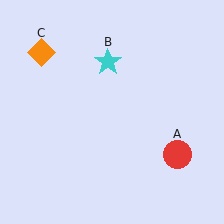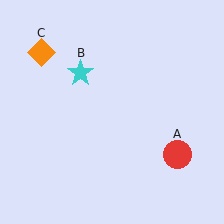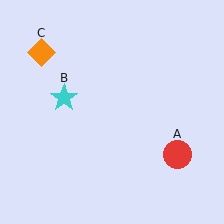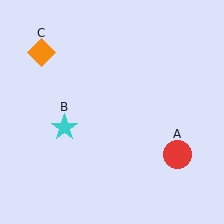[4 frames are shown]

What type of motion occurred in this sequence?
The cyan star (object B) rotated counterclockwise around the center of the scene.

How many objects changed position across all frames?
1 object changed position: cyan star (object B).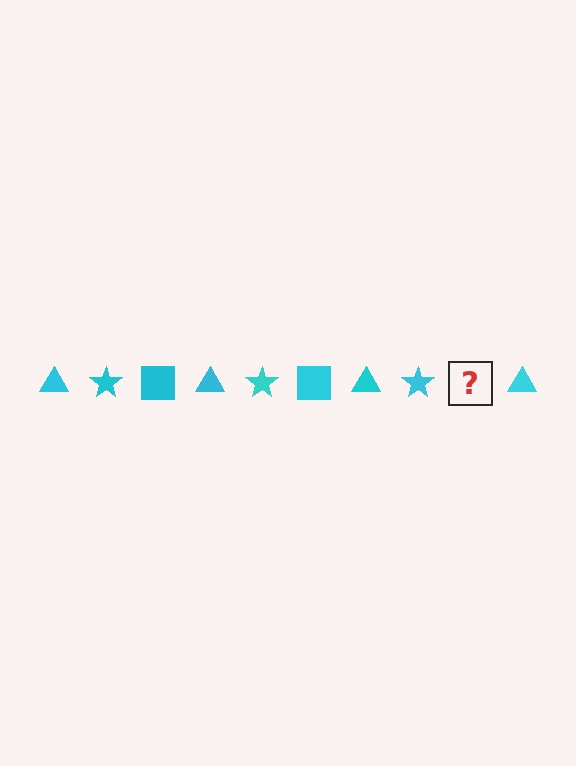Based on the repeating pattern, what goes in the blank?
The blank should be a cyan square.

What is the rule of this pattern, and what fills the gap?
The rule is that the pattern cycles through triangle, star, square shapes in cyan. The gap should be filled with a cyan square.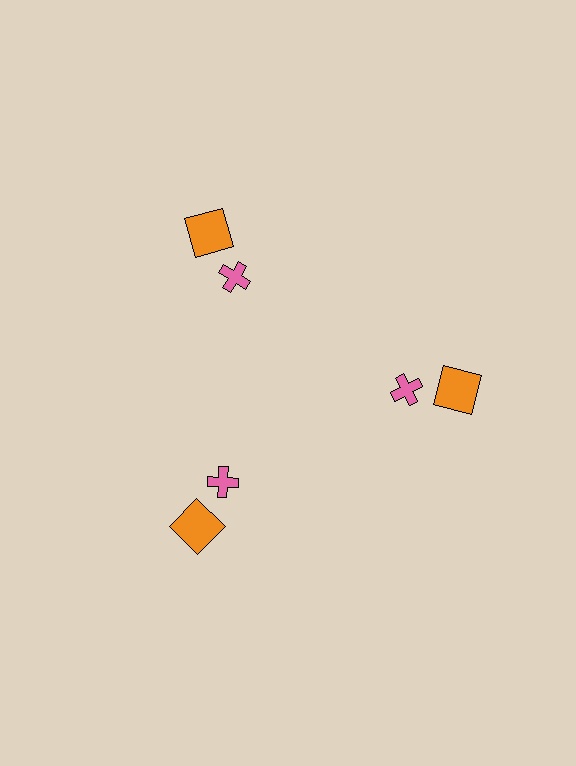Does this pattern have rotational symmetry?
Yes, this pattern has 3-fold rotational symmetry. It looks the same after rotating 120 degrees around the center.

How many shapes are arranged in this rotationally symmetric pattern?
There are 6 shapes, arranged in 3 groups of 2.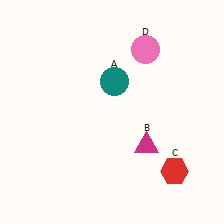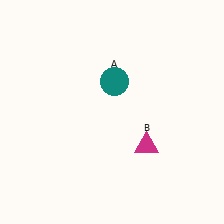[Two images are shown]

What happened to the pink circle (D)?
The pink circle (D) was removed in Image 2. It was in the top-right area of Image 1.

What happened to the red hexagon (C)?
The red hexagon (C) was removed in Image 2. It was in the bottom-right area of Image 1.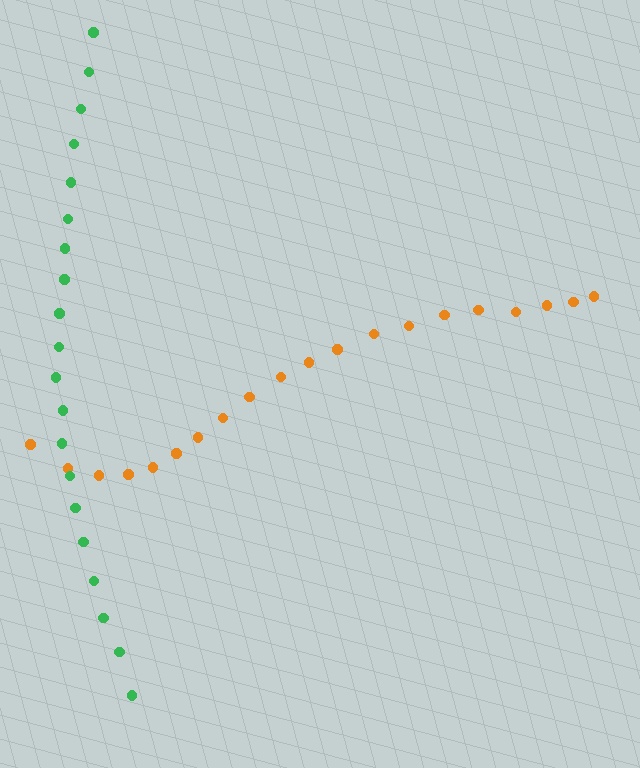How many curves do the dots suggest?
There are 2 distinct paths.